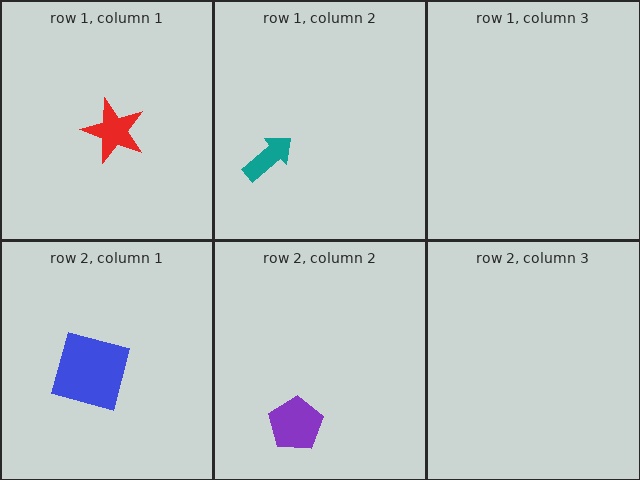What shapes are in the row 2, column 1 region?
The blue square.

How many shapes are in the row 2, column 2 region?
1.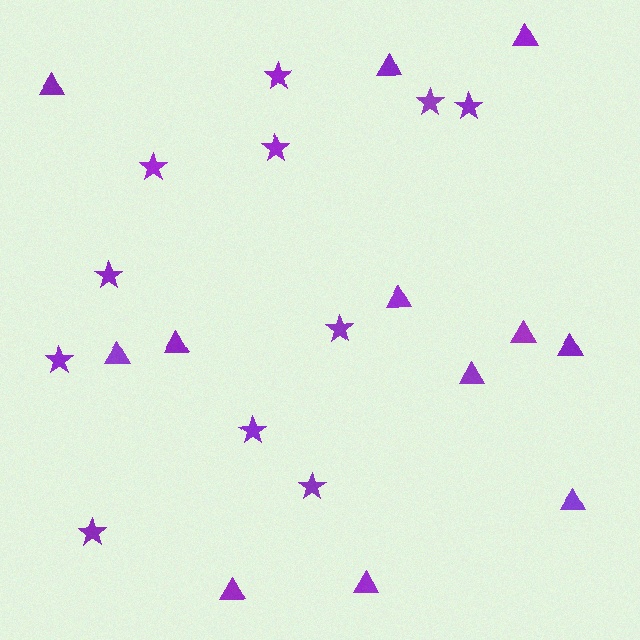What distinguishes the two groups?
There are 2 groups: one group of stars (11) and one group of triangles (12).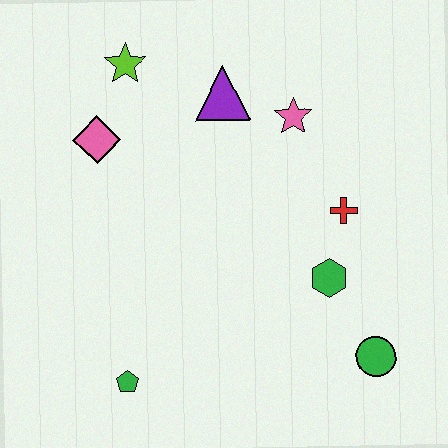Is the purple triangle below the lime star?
Yes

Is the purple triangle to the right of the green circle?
No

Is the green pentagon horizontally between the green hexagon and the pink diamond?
Yes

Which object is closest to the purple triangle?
The pink star is closest to the purple triangle.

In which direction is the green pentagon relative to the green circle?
The green pentagon is to the left of the green circle.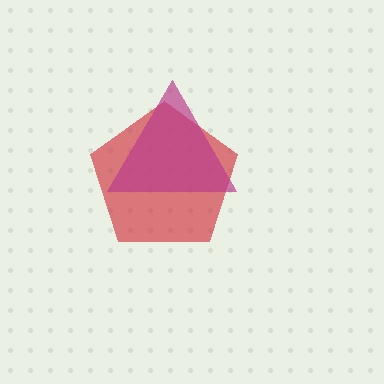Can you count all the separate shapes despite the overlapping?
Yes, there are 2 separate shapes.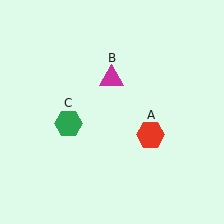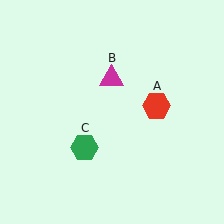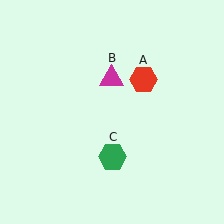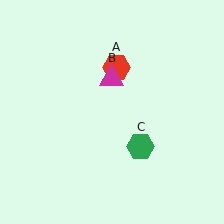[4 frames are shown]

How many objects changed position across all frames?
2 objects changed position: red hexagon (object A), green hexagon (object C).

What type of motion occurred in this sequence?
The red hexagon (object A), green hexagon (object C) rotated counterclockwise around the center of the scene.